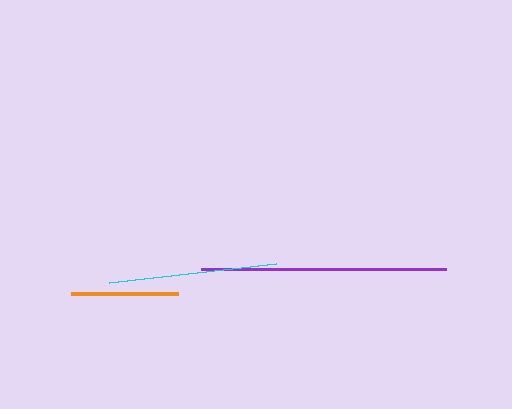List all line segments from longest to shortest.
From longest to shortest: purple, cyan, orange.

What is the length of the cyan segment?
The cyan segment is approximately 168 pixels long.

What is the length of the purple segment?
The purple segment is approximately 245 pixels long.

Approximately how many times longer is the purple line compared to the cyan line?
The purple line is approximately 1.5 times the length of the cyan line.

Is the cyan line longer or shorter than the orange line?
The cyan line is longer than the orange line.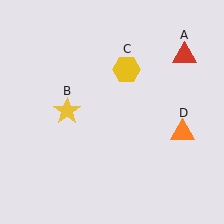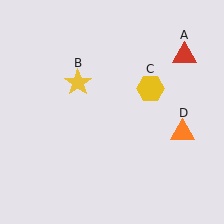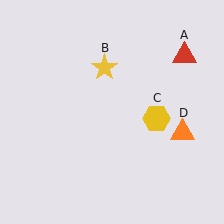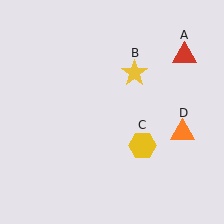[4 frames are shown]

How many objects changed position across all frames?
2 objects changed position: yellow star (object B), yellow hexagon (object C).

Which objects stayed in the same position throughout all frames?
Red triangle (object A) and orange triangle (object D) remained stationary.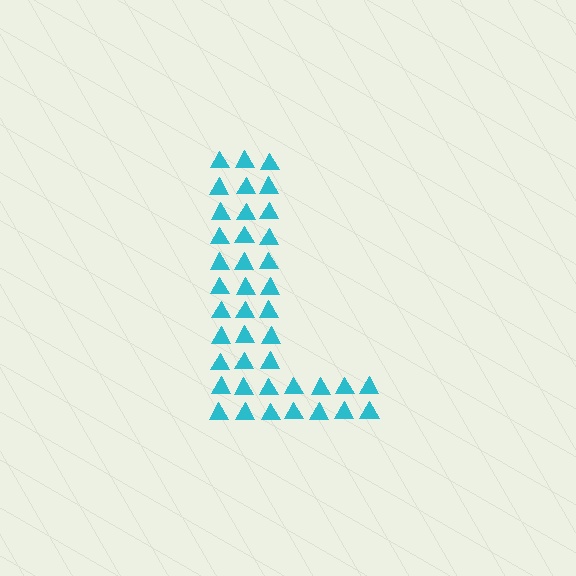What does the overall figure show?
The overall figure shows the letter L.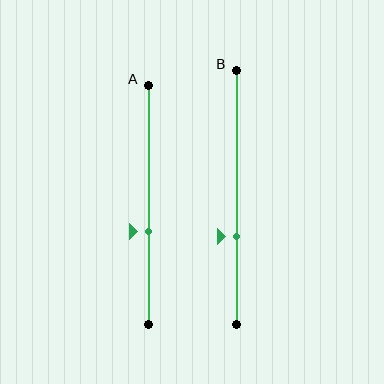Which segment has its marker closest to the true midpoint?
Segment A has its marker closest to the true midpoint.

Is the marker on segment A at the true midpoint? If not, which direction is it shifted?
No, the marker on segment A is shifted downward by about 11% of the segment length.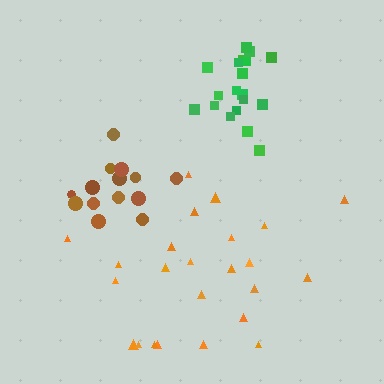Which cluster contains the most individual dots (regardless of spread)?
Orange (24).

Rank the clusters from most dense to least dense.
green, brown, orange.